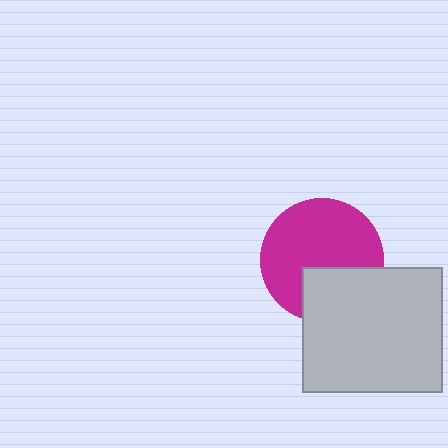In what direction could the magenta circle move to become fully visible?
The magenta circle could move up. That would shift it out from behind the light gray rectangle entirely.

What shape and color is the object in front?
The object in front is a light gray rectangle.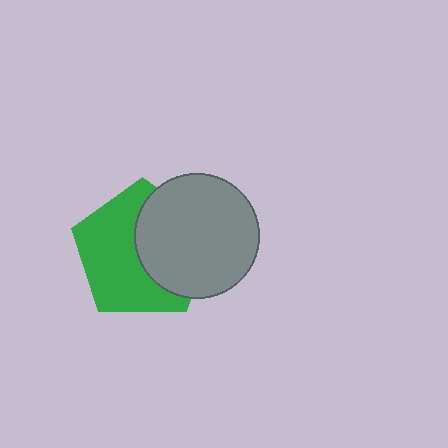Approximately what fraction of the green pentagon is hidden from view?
Roughly 43% of the green pentagon is hidden behind the gray circle.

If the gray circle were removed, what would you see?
You would see the complete green pentagon.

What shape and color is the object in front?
The object in front is a gray circle.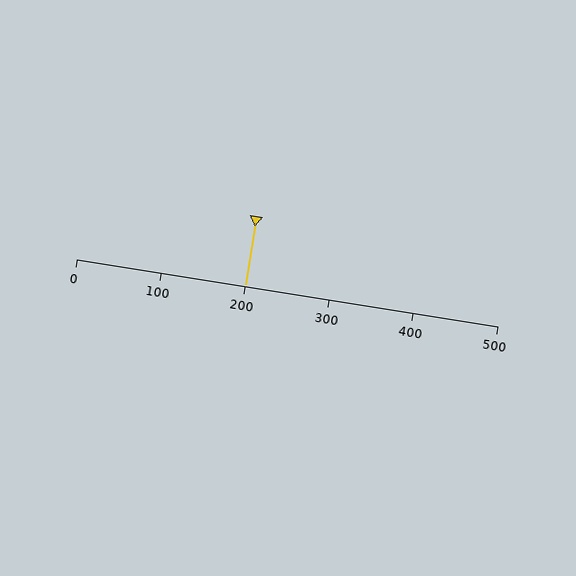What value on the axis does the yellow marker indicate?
The marker indicates approximately 200.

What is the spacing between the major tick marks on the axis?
The major ticks are spaced 100 apart.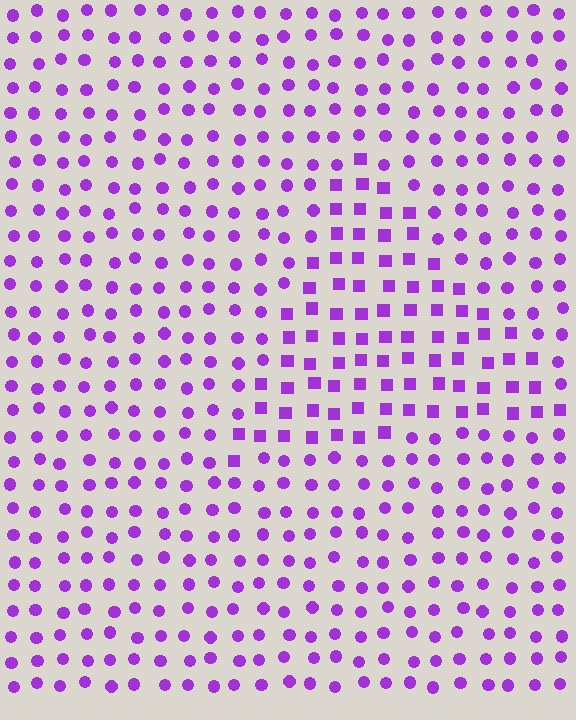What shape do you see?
I see a triangle.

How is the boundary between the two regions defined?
The boundary is defined by a change in element shape: squares inside vs. circles outside. All elements share the same color and spacing.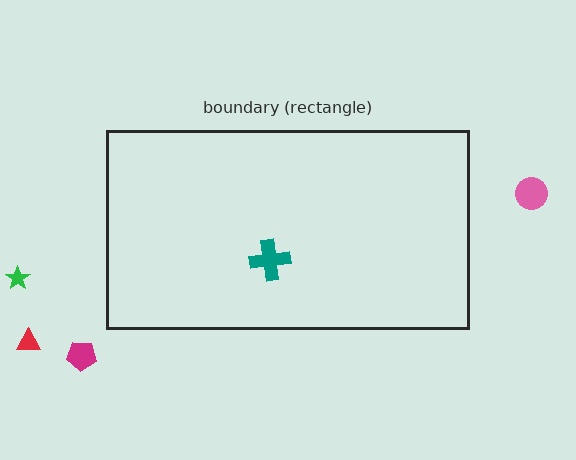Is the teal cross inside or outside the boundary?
Inside.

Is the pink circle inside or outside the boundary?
Outside.